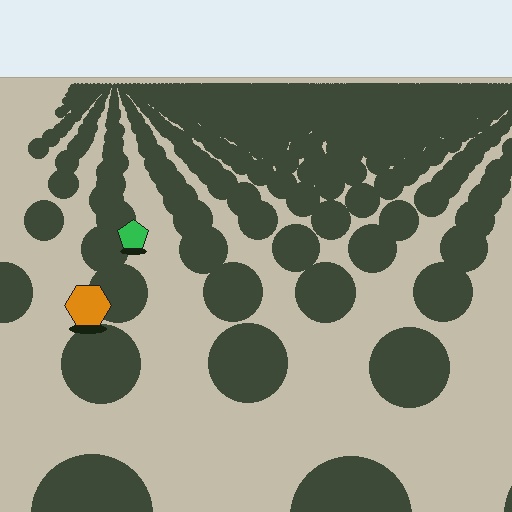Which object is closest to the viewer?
The orange hexagon is closest. The texture marks near it are larger and more spread out.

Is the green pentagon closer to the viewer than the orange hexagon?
No. The orange hexagon is closer — you can tell from the texture gradient: the ground texture is coarser near it.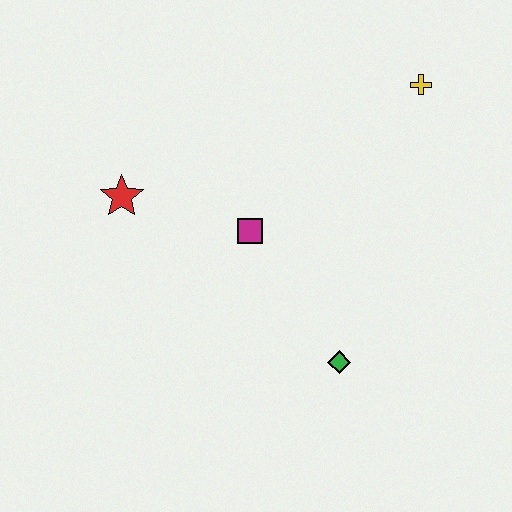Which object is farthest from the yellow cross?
The red star is farthest from the yellow cross.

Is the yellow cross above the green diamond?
Yes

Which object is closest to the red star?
The magenta square is closest to the red star.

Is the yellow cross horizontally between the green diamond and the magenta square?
No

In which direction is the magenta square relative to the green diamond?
The magenta square is above the green diamond.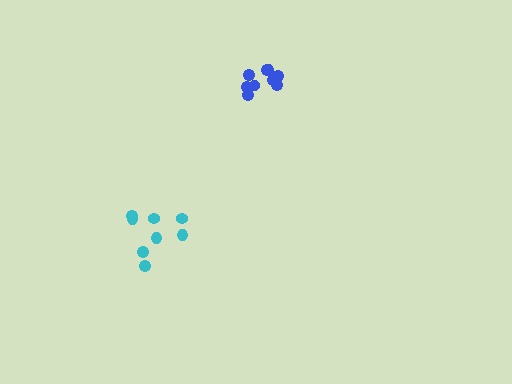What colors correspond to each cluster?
The clusters are colored: blue, cyan.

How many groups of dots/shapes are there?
There are 2 groups.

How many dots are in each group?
Group 1: 9 dots, Group 2: 8 dots (17 total).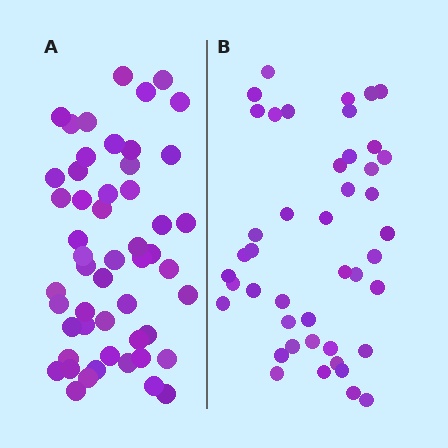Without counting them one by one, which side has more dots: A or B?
Region A (the left region) has more dots.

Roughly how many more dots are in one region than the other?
Region A has roughly 8 or so more dots than region B.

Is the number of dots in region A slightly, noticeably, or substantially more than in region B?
Region A has only slightly more — the two regions are fairly close. The ratio is roughly 1.2 to 1.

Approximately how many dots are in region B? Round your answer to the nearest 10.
About 40 dots. (The exact count is 44, which rounds to 40.)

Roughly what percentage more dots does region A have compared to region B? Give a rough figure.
About 20% more.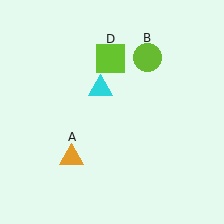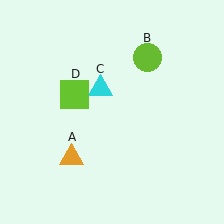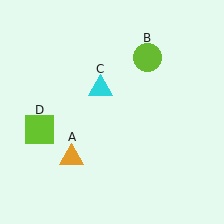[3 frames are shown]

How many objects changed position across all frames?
1 object changed position: lime square (object D).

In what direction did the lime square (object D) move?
The lime square (object D) moved down and to the left.